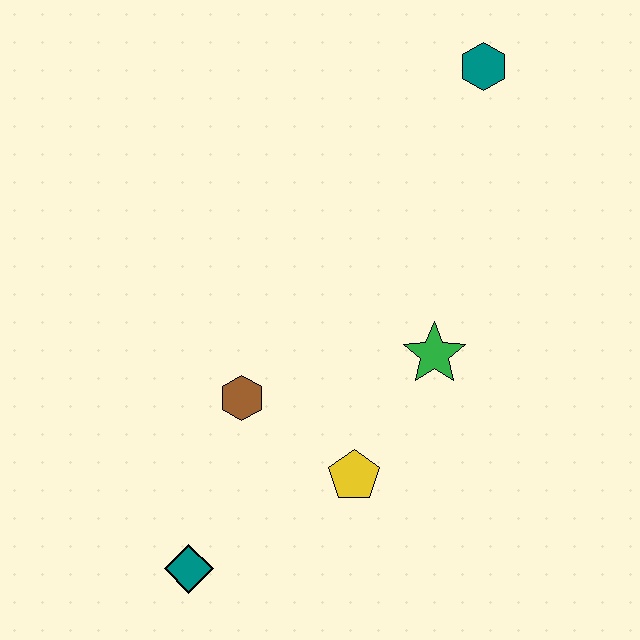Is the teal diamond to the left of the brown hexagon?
Yes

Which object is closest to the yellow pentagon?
The brown hexagon is closest to the yellow pentagon.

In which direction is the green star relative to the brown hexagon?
The green star is to the right of the brown hexagon.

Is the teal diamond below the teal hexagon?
Yes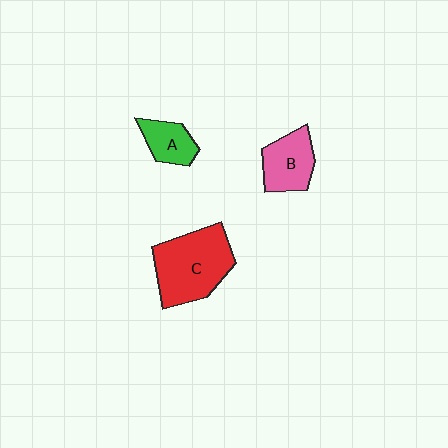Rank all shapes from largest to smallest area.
From largest to smallest: C (red), B (pink), A (green).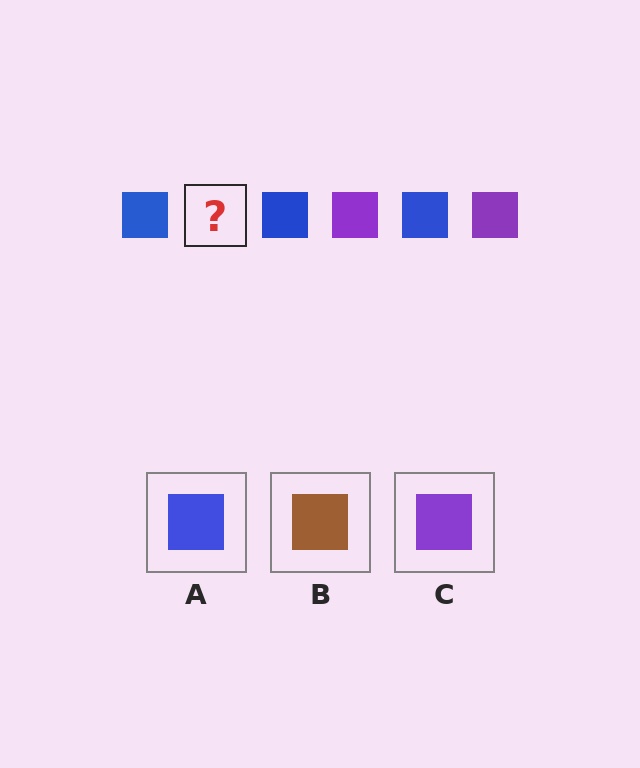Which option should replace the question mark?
Option C.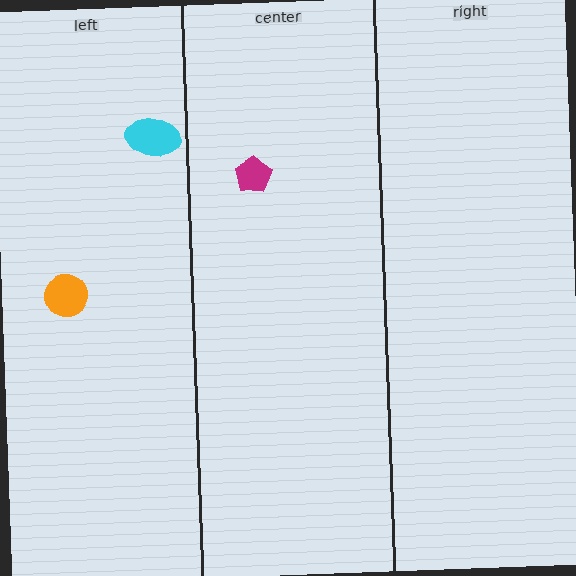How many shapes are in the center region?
1.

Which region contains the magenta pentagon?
The center region.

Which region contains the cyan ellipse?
The left region.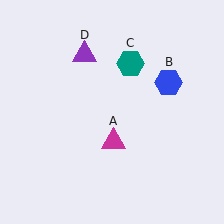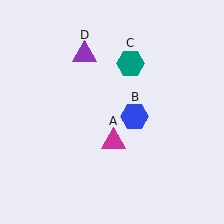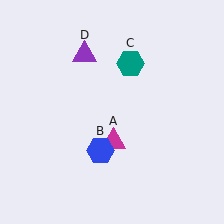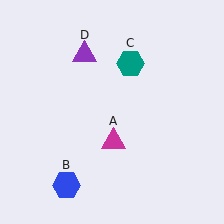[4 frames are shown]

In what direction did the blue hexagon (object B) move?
The blue hexagon (object B) moved down and to the left.